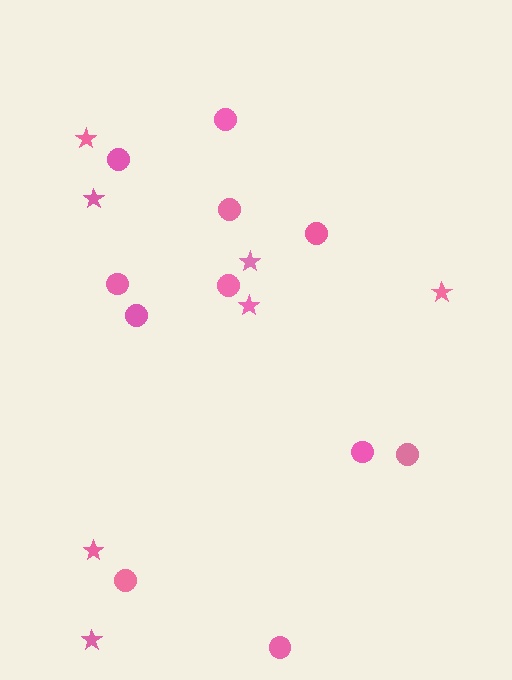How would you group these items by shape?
There are 2 groups: one group of circles (11) and one group of stars (7).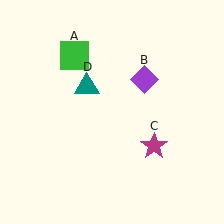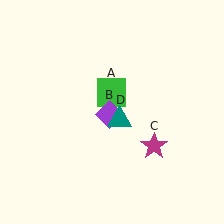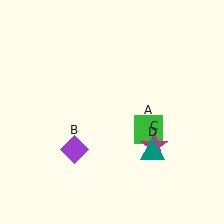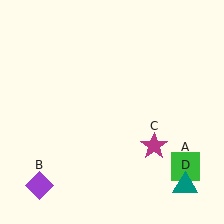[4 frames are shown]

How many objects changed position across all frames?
3 objects changed position: green square (object A), purple diamond (object B), teal triangle (object D).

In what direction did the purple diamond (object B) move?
The purple diamond (object B) moved down and to the left.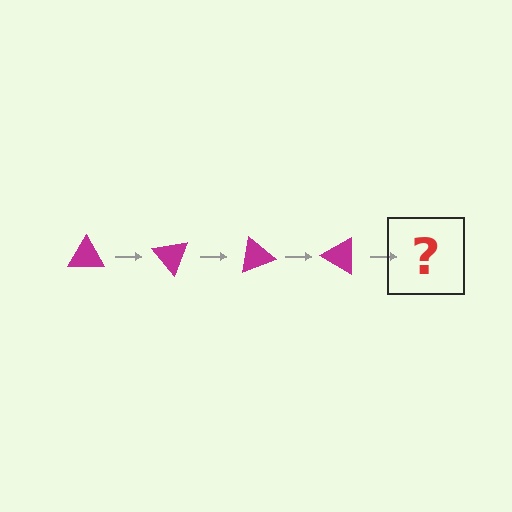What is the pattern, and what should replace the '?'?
The pattern is that the triangle rotates 50 degrees each step. The '?' should be a magenta triangle rotated 200 degrees.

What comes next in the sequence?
The next element should be a magenta triangle rotated 200 degrees.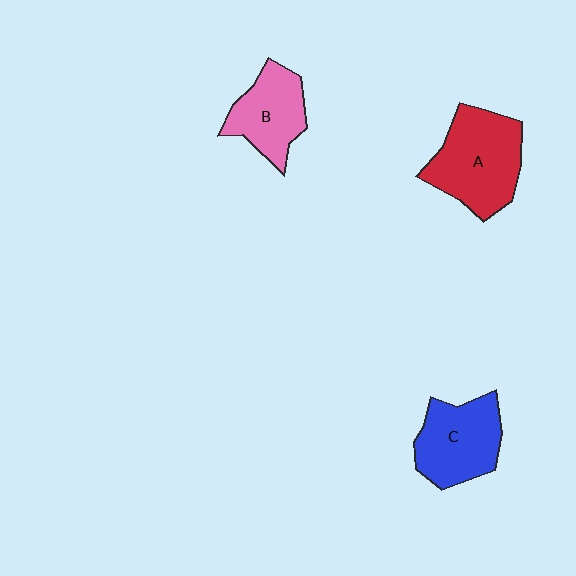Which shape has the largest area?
Shape A (red).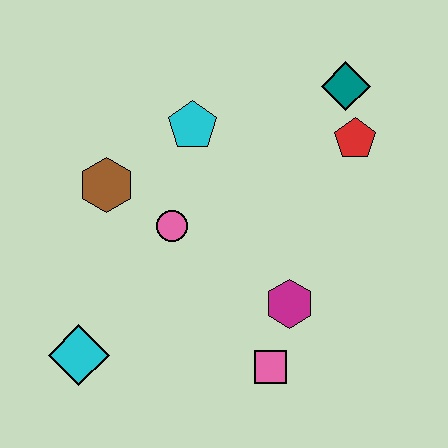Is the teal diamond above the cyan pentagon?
Yes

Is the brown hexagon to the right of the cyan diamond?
Yes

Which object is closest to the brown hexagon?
The pink circle is closest to the brown hexagon.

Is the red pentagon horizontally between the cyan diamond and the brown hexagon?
No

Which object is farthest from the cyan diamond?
The teal diamond is farthest from the cyan diamond.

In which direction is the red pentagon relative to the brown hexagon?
The red pentagon is to the right of the brown hexagon.